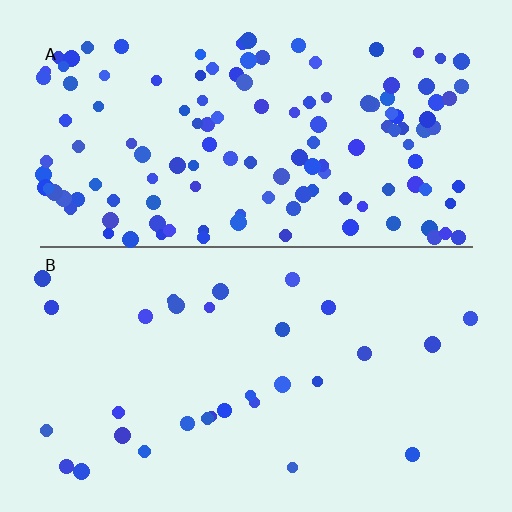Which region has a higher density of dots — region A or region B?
A (the top).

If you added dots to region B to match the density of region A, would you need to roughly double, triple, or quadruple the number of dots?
Approximately quadruple.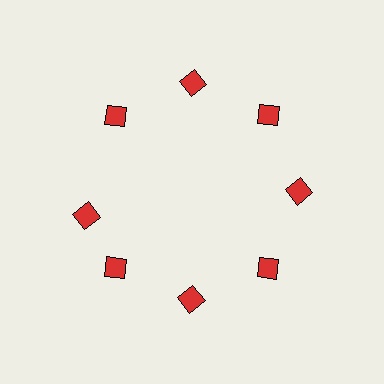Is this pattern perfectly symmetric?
No. The 8 red squares are arranged in a ring, but one element near the 9 o'clock position is rotated out of alignment along the ring, breaking the 8-fold rotational symmetry.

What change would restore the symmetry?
The symmetry would be restored by rotating it back into even spacing with its neighbors so that all 8 squares sit at equal angles and equal distance from the center.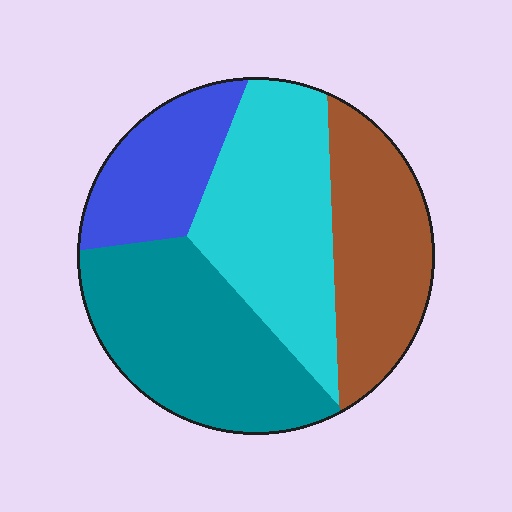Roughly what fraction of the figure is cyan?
Cyan covers 30% of the figure.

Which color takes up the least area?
Blue, at roughly 15%.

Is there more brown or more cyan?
Cyan.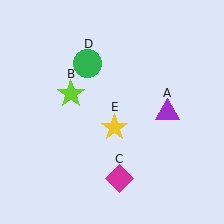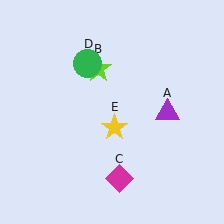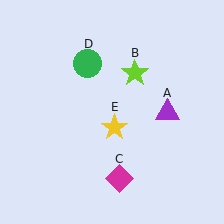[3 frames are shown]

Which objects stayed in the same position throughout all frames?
Purple triangle (object A) and magenta diamond (object C) and green circle (object D) and yellow star (object E) remained stationary.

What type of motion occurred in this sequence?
The lime star (object B) rotated clockwise around the center of the scene.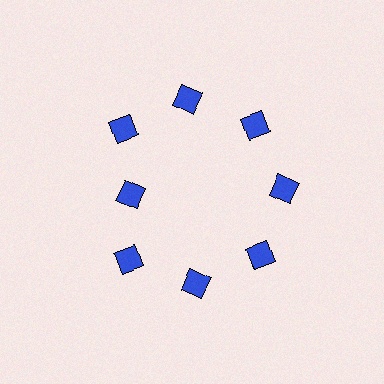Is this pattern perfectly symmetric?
No. The 8 blue diamonds are arranged in a ring, but one element near the 9 o'clock position is pulled inward toward the center, breaking the 8-fold rotational symmetry.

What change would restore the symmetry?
The symmetry would be restored by moving it outward, back onto the ring so that all 8 diamonds sit at equal angles and equal distance from the center.